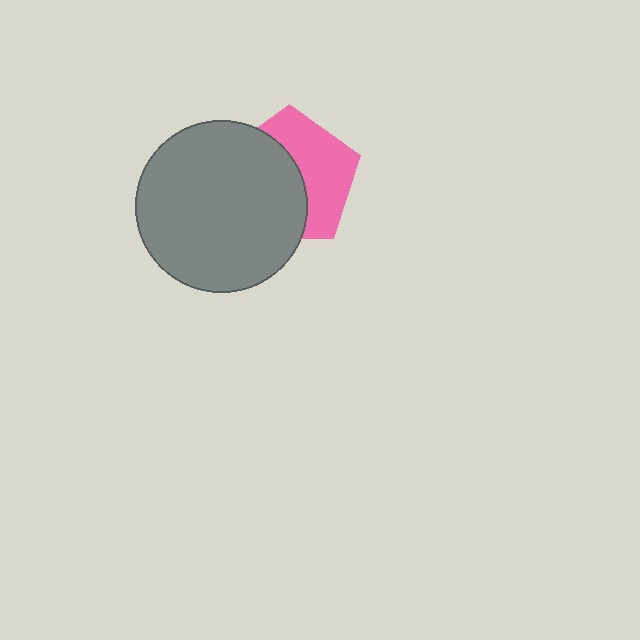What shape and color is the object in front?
The object in front is a gray circle.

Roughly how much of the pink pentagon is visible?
About half of it is visible (roughly 47%).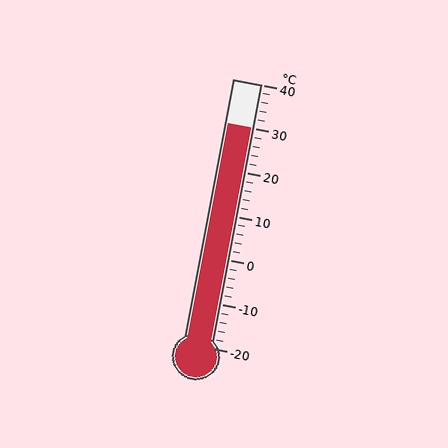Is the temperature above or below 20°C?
The temperature is above 20°C.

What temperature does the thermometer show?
The thermometer shows approximately 30°C.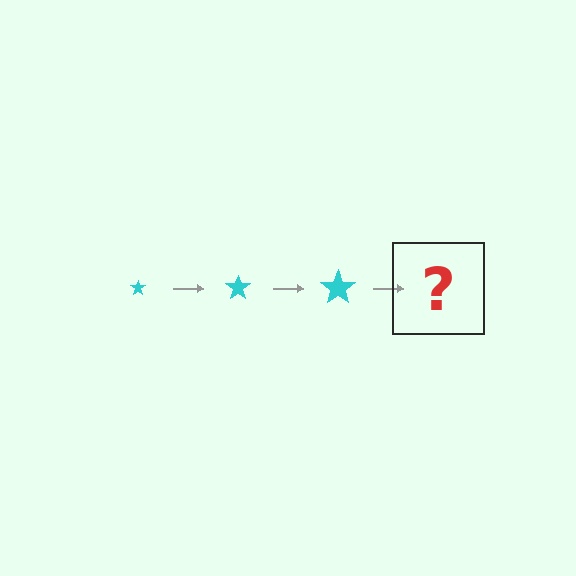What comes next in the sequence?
The next element should be a cyan star, larger than the previous one.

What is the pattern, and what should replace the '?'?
The pattern is that the star gets progressively larger each step. The '?' should be a cyan star, larger than the previous one.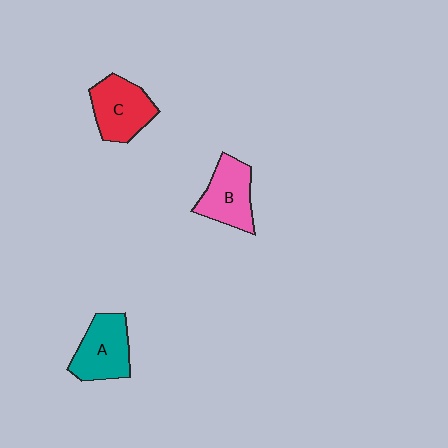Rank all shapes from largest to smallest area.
From largest to smallest: C (red), A (teal), B (pink).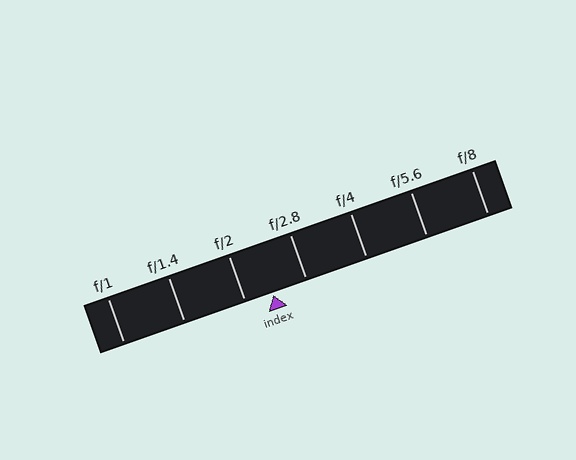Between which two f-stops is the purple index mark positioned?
The index mark is between f/2 and f/2.8.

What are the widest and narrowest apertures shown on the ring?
The widest aperture shown is f/1 and the narrowest is f/8.